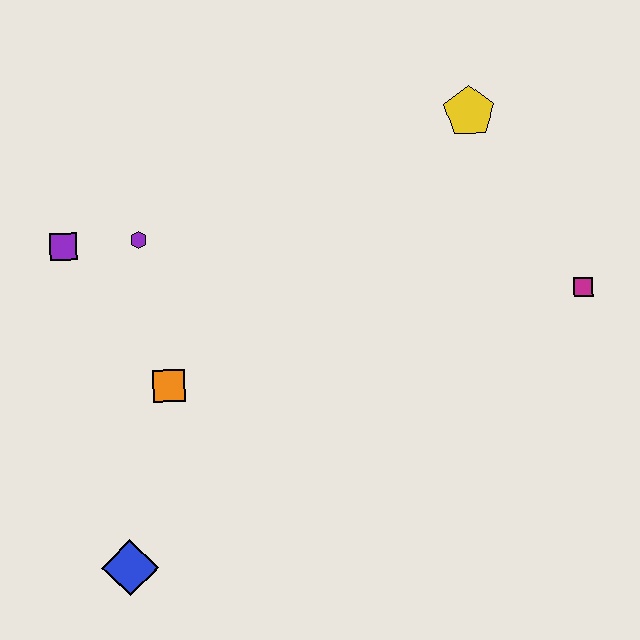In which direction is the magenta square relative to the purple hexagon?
The magenta square is to the right of the purple hexagon.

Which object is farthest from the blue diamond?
The yellow pentagon is farthest from the blue diamond.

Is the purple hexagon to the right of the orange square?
No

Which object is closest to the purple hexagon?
The purple square is closest to the purple hexagon.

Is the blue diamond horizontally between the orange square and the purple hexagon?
No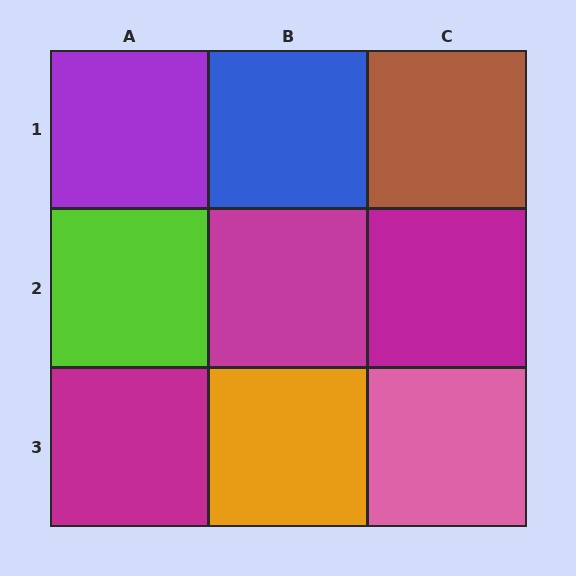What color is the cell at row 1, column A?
Purple.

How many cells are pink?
1 cell is pink.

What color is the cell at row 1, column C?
Brown.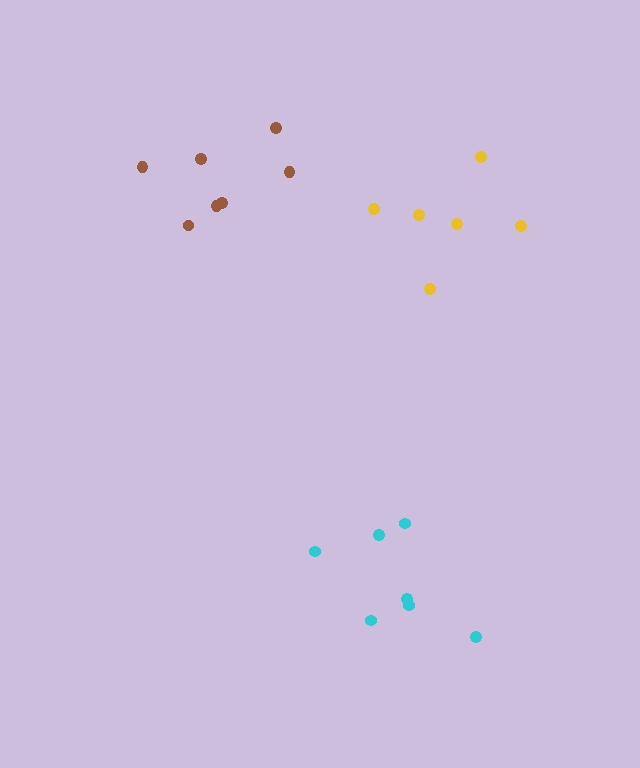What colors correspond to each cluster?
The clusters are colored: yellow, cyan, brown.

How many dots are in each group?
Group 1: 6 dots, Group 2: 7 dots, Group 3: 7 dots (20 total).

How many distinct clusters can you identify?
There are 3 distinct clusters.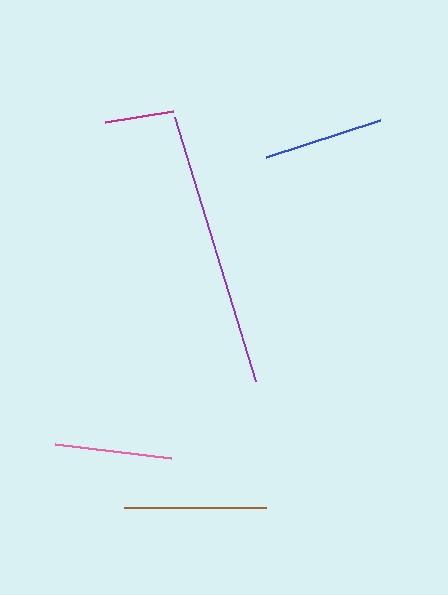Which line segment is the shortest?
The magenta line is the shortest at approximately 69 pixels.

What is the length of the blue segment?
The blue segment is approximately 120 pixels long.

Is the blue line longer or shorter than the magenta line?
The blue line is longer than the magenta line.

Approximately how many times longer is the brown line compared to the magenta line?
The brown line is approximately 2.1 times the length of the magenta line.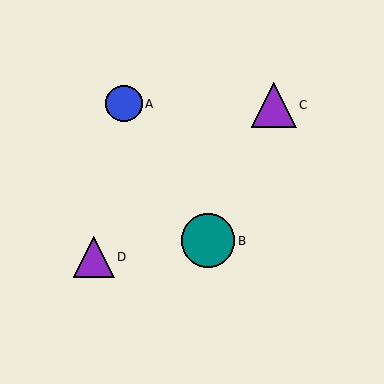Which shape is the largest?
The teal circle (labeled B) is the largest.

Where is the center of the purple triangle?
The center of the purple triangle is at (94, 257).